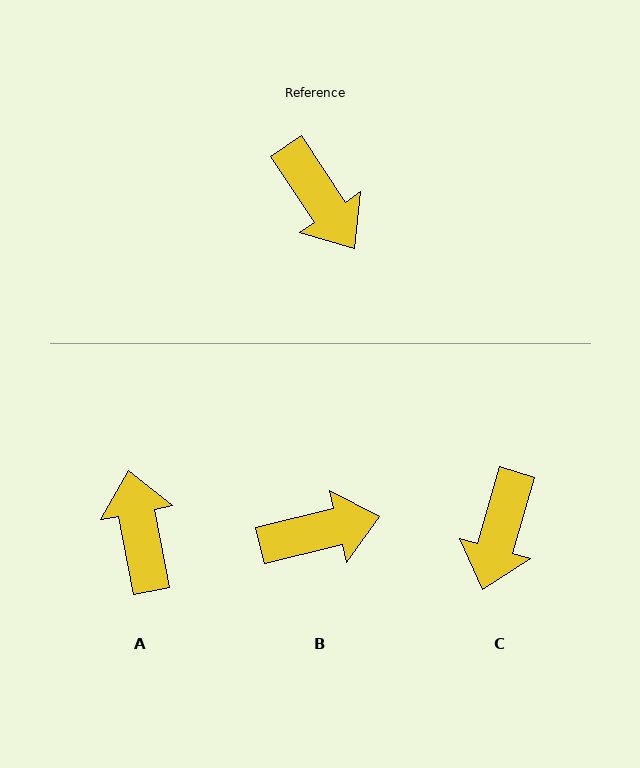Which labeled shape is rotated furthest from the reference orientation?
A, about 157 degrees away.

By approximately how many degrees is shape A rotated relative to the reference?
Approximately 157 degrees counter-clockwise.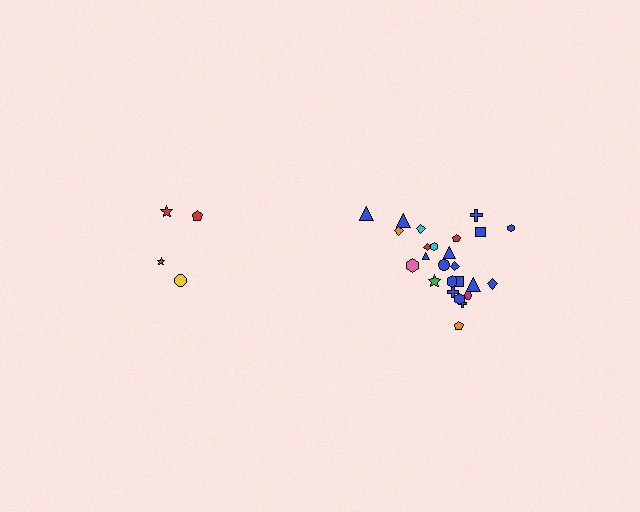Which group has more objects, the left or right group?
The right group.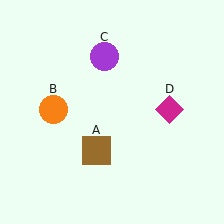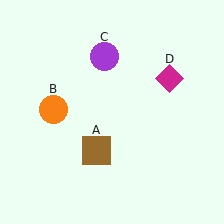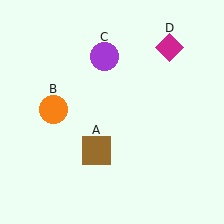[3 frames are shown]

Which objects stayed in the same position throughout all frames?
Brown square (object A) and orange circle (object B) and purple circle (object C) remained stationary.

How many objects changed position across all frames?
1 object changed position: magenta diamond (object D).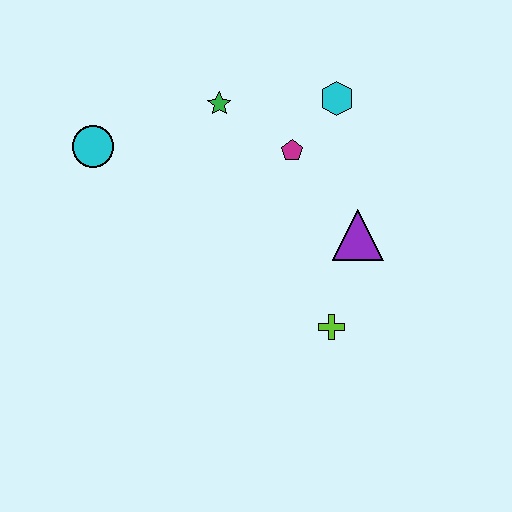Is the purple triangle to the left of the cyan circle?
No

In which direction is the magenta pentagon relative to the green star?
The magenta pentagon is to the right of the green star.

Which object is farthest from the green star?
The lime cross is farthest from the green star.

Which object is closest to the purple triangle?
The lime cross is closest to the purple triangle.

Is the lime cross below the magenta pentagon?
Yes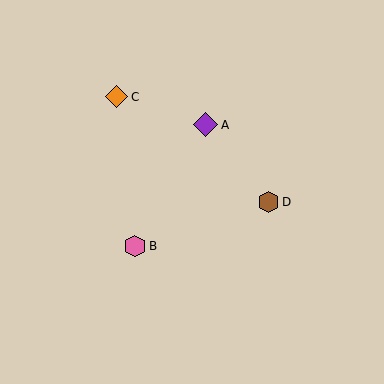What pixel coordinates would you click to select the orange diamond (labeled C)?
Click at (117, 97) to select the orange diamond C.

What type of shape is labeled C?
Shape C is an orange diamond.